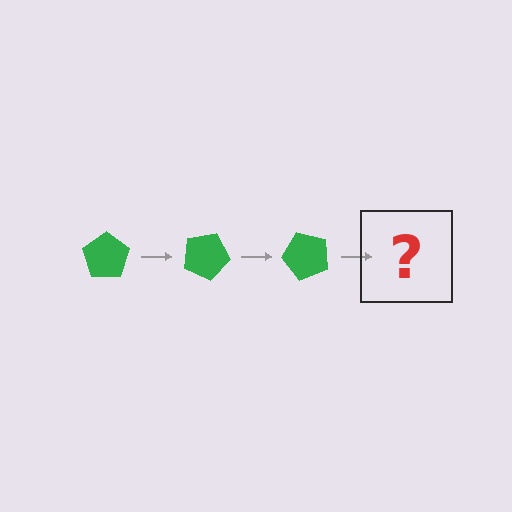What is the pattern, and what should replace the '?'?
The pattern is that the pentagon rotates 25 degrees each step. The '?' should be a green pentagon rotated 75 degrees.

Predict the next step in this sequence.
The next step is a green pentagon rotated 75 degrees.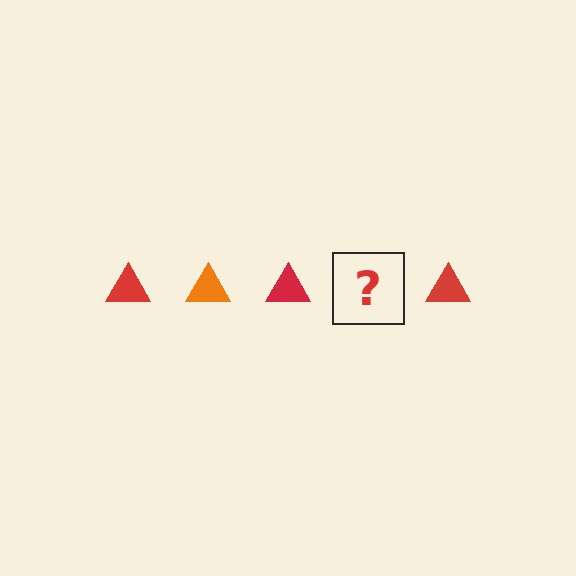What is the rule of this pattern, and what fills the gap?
The rule is that the pattern cycles through red, orange triangles. The gap should be filled with an orange triangle.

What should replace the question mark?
The question mark should be replaced with an orange triangle.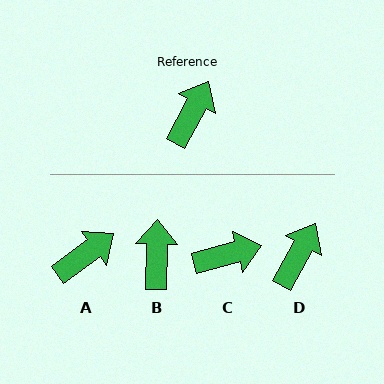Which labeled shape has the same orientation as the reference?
D.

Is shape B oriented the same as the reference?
No, it is off by about 27 degrees.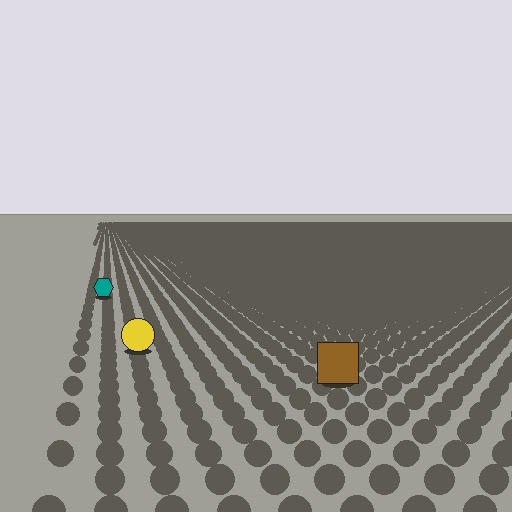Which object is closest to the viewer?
The brown square is closest. The texture marks near it are larger and more spread out.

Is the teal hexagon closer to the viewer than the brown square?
No. The brown square is closer — you can tell from the texture gradient: the ground texture is coarser near it.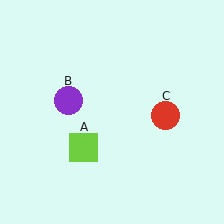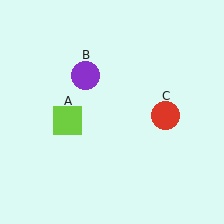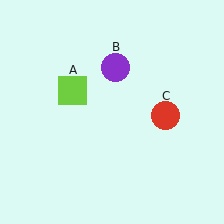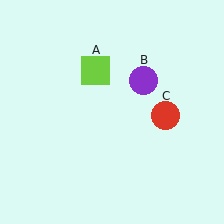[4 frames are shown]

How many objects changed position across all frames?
2 objects changed position: lime square (object A), purple circle (object B).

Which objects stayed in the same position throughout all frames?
Red circle (object C) remained stationary.